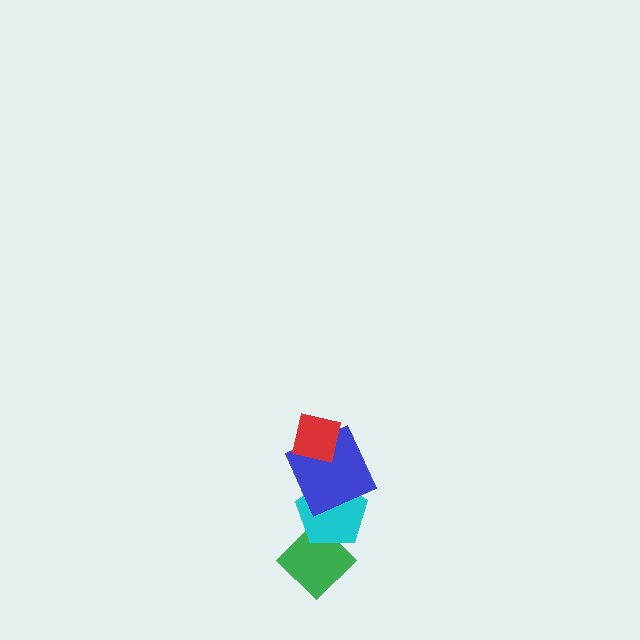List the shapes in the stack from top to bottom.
From top to bottom: the red square, the blue square, the cyan pentagon, the green diamond.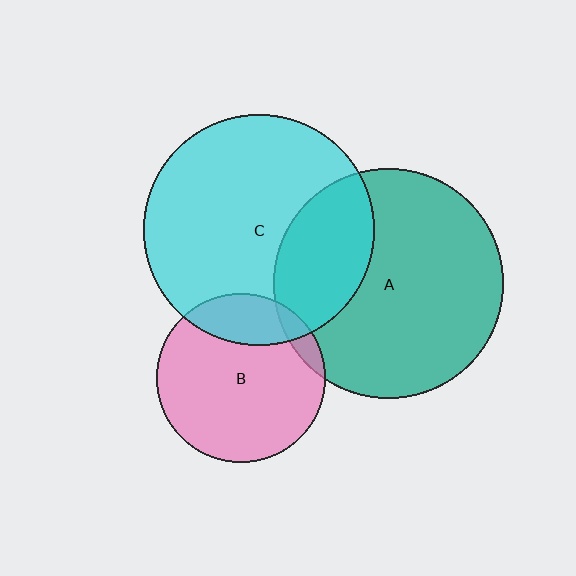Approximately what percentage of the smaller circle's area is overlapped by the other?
Approximately 30%.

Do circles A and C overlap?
Yes.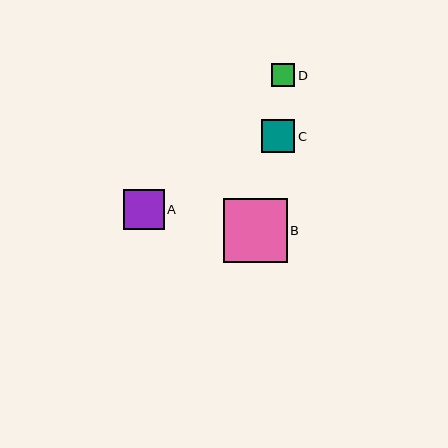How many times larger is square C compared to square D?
Square C is approximately 1.4 times the size of square D.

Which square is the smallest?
Square D is the smallest with a size of approximately 23 pixels.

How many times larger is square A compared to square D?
Square A is approximately 1.8 times the size of square D.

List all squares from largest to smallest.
From largest to smallest: B, A, C, D.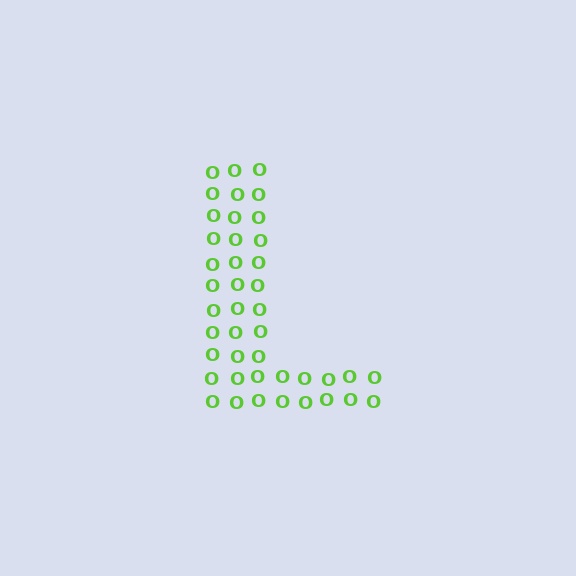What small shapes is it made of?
It is made of small letter O's.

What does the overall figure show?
The overall figure shows the letter L.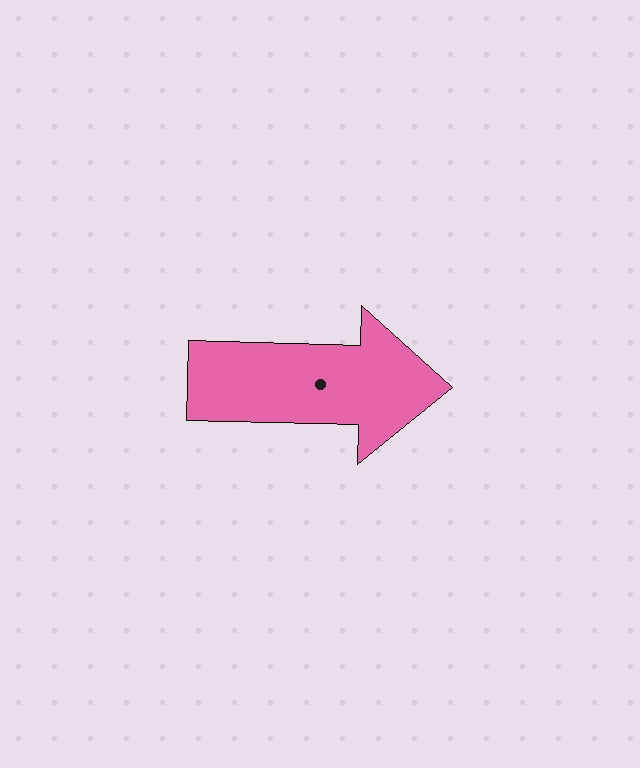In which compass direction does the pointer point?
East.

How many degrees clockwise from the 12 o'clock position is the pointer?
Approximately 91 degrees.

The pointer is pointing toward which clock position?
Roughly 3 o'clock.